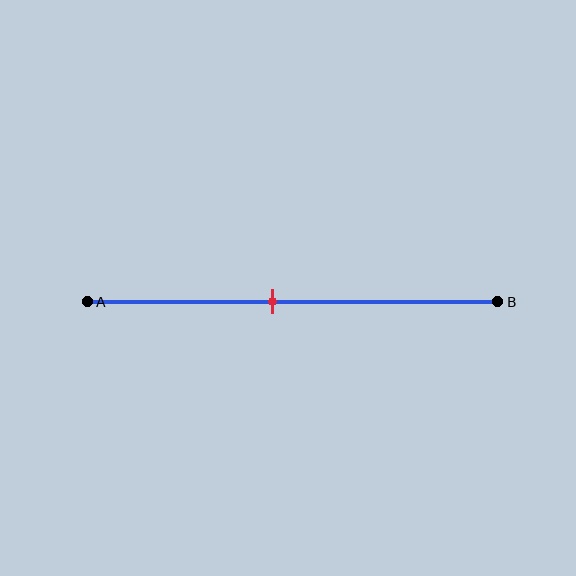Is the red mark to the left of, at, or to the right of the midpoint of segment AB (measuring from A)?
The red mark is to the left of the midpoint of segment AB.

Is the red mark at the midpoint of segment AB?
No, the mark is at about 45% from A, not at the 50% midpoint.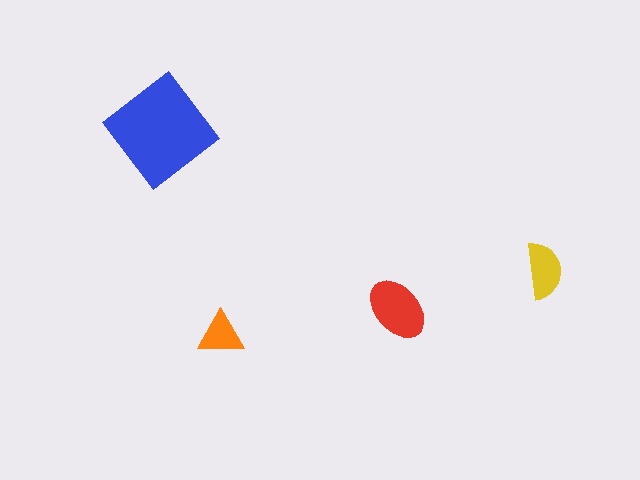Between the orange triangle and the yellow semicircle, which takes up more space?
The yellow semicircle.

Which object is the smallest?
The orange triangle.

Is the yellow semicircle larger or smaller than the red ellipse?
Smaller.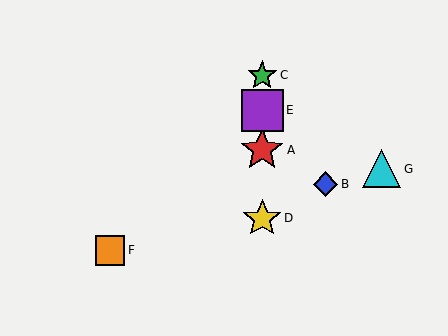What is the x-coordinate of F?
Object F is at x≈110.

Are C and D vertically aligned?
Yes, both are at x≈262.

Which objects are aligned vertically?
Objects A, C, D, E are aligned vertically.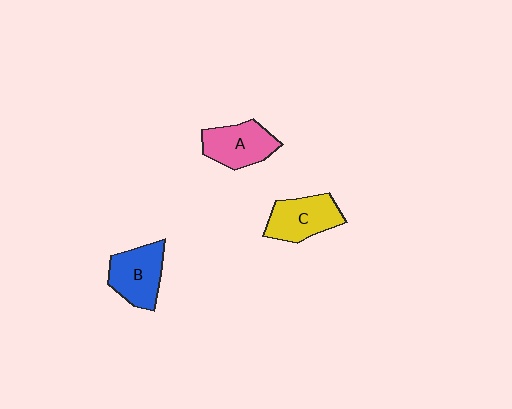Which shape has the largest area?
Shape B (blue).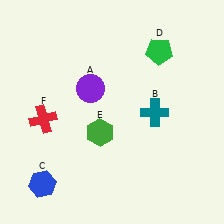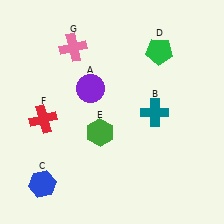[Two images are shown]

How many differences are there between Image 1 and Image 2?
There is 1 difference between the two images.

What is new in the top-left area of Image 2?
A pink cross (G) was added in the top-left area of Image 2.